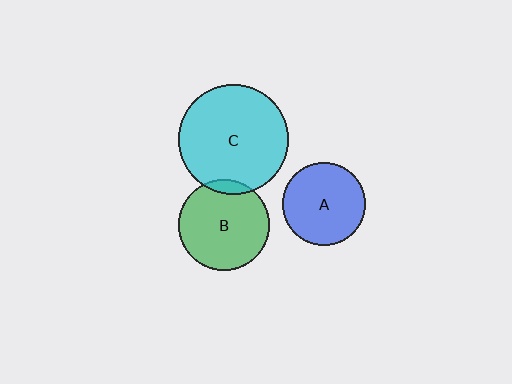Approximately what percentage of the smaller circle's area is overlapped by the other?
Approximately 10%.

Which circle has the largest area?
Circle C (cyan).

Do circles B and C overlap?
Yes.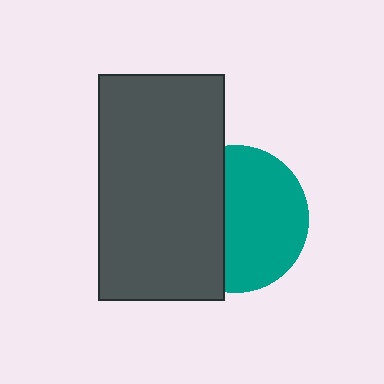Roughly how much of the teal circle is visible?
About half of it is visible (roughly 59%).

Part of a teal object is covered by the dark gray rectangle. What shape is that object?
It is a circle.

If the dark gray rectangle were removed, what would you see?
You would see the complete teal circle.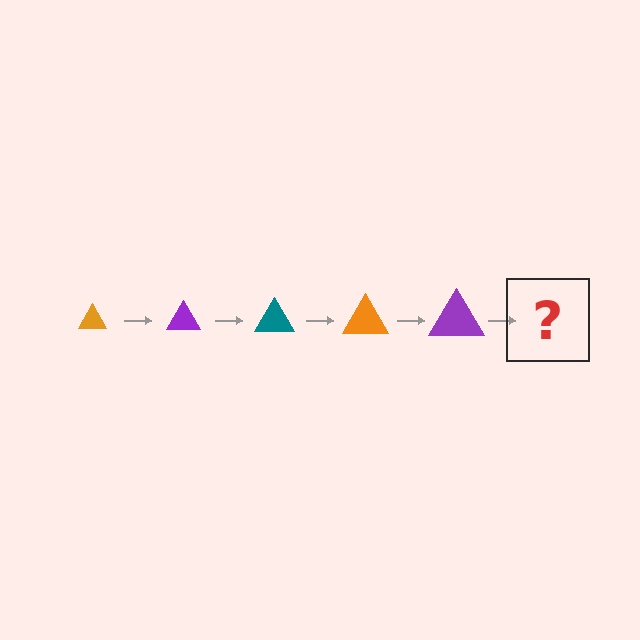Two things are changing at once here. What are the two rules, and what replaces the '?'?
The two rules are that the triangle grows larger each step and the color cycles through orange, purple, and teal. The '?' should be a teal triangle, larger than the previous one.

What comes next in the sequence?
The next element should be a teal triangle, larger than the previous one.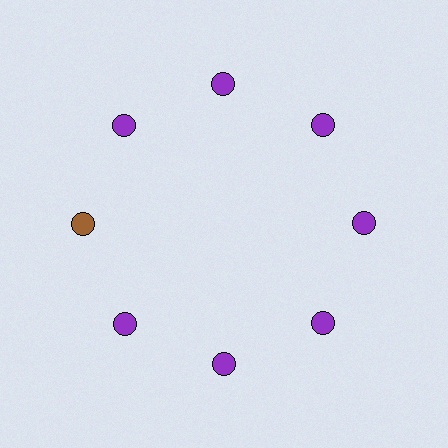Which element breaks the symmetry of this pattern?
The brown circle at roughly the 9 o'clock position breaks the symmetry. All other shapes are purple circles.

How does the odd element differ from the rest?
It has a different color: brown instead of purple.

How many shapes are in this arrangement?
There are 8 shapes arranged in a ring pattern.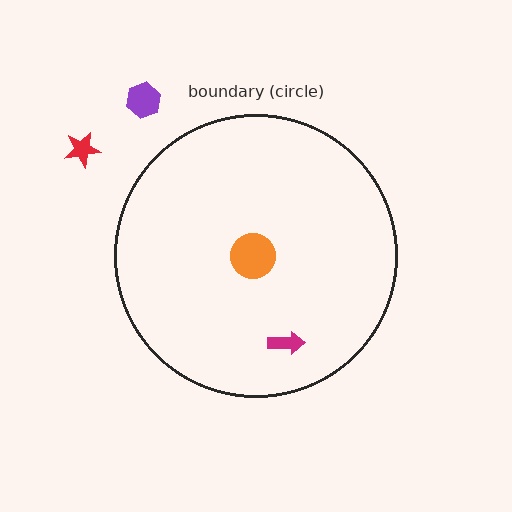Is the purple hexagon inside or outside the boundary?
Outside.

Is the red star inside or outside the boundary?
Outside.